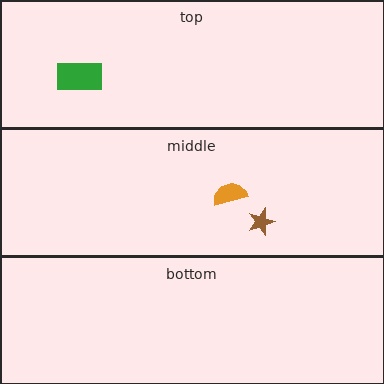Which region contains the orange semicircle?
The middle region.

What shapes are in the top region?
The green rectangle.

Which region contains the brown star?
The middle region.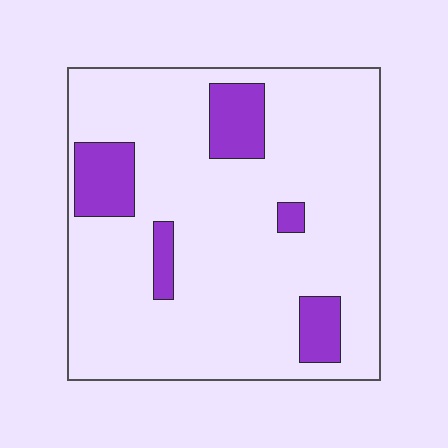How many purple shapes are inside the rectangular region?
5.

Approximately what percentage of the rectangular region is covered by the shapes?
Approximately 15%.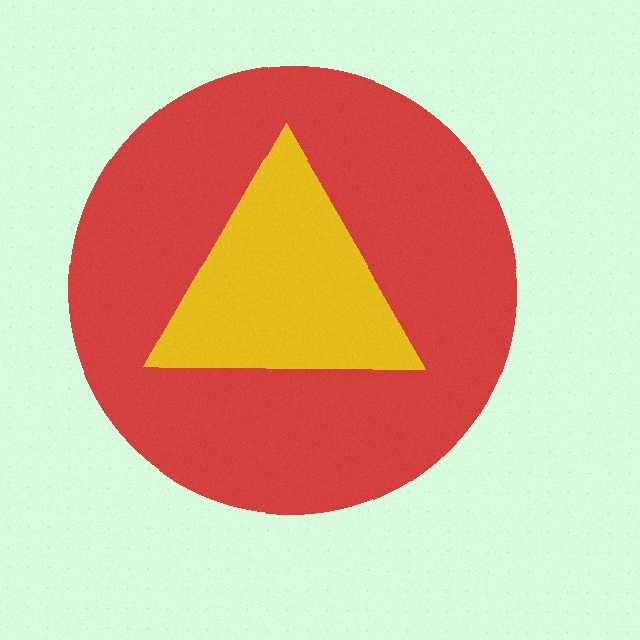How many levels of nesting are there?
2.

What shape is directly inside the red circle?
The yellow triangle.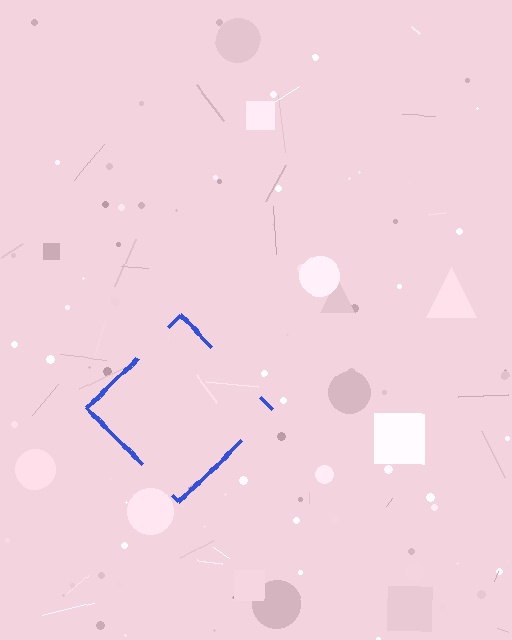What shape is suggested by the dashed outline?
The dashed outline suggests a diamond.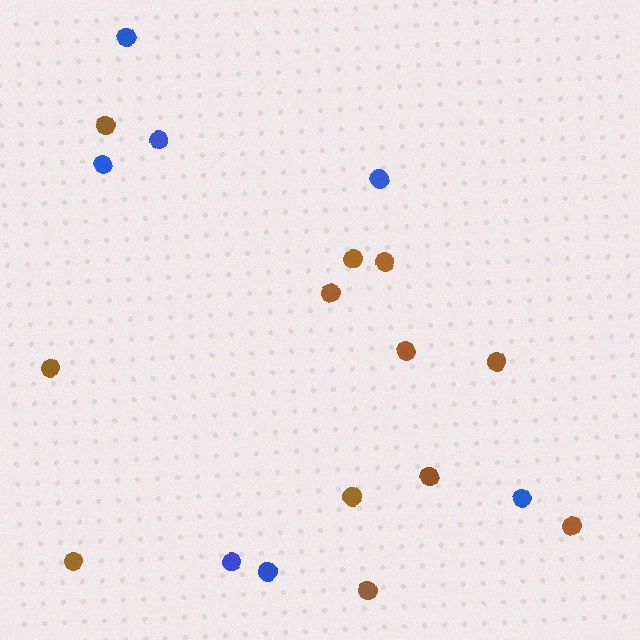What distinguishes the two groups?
There are 2 groups: one group of brown circles (12) and one group of blue circles (7).